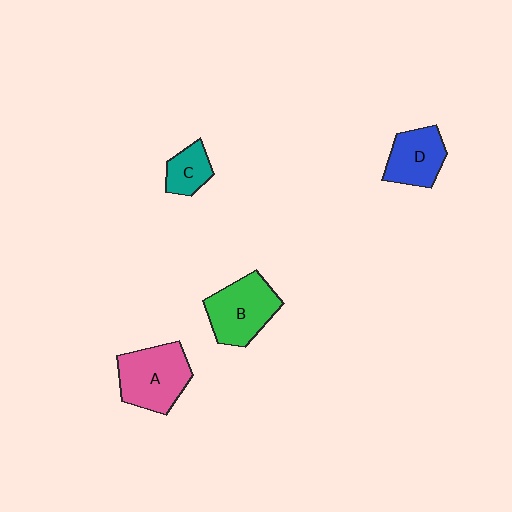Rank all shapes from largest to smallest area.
From largest to smallest: A (pink), B (green), D (blue), C (teal).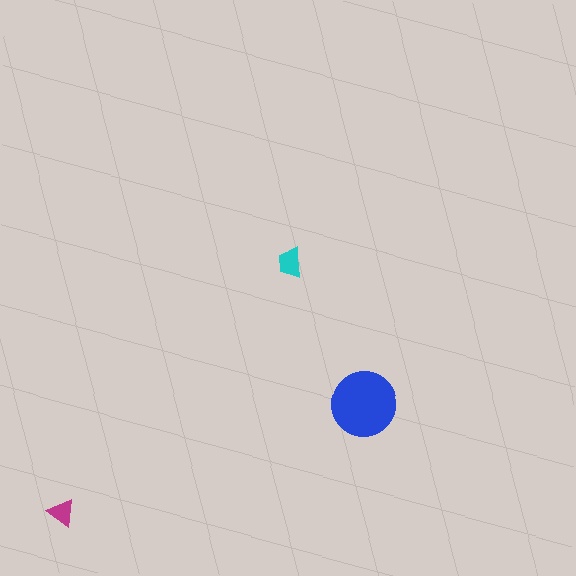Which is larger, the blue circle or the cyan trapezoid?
The blue circle.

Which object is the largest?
The blue circle.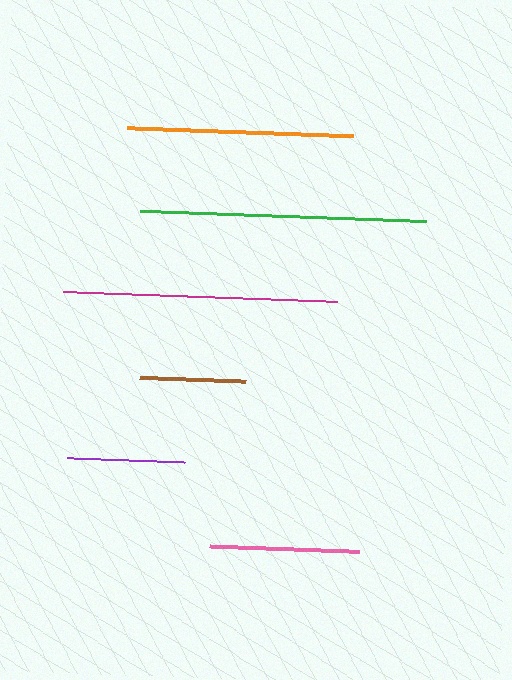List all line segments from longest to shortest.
From longest to shortest: green, magenta, orange, pink, purple, brown.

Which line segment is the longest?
The green line is the longest at approximately 287 pixels.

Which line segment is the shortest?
The brown line is the shortest at approximately 106 pixels.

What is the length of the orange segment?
The orange segment is approximately 227 pixels long.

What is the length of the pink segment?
The pink segment is approximately 150 pixels long.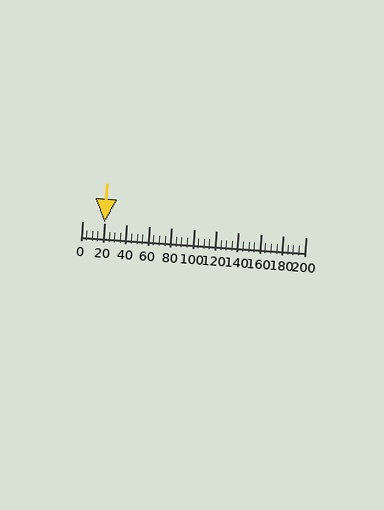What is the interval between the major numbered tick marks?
The major tick marks are spaced 20 units apart.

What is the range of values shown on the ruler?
The ruler shows values from 0 to 200.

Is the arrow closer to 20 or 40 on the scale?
The arrow is closer to 20.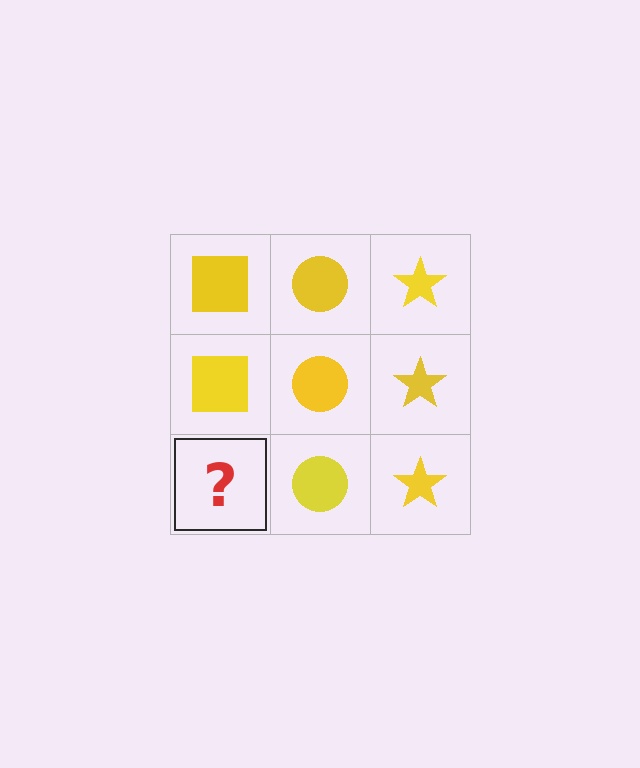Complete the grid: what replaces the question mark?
The question mark should be replaced with a yellow square.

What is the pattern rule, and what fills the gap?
The rule is that each column has a consistent shape. The gap should be filled with a yellow square.